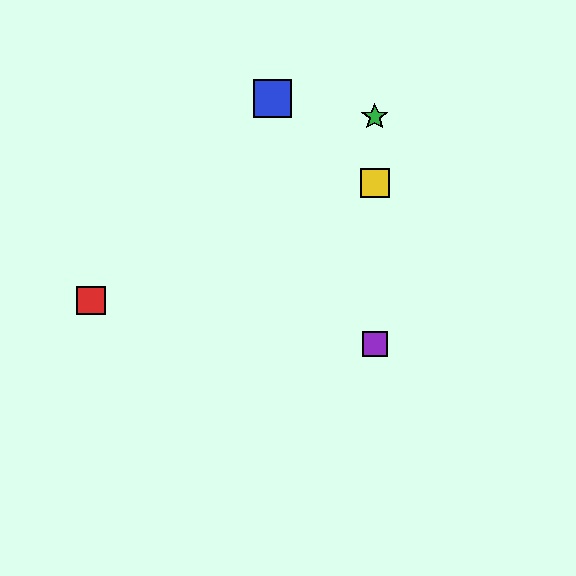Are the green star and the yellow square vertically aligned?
Yes, both are at x≈375.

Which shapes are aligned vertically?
The green star, the yellow square, the purple square are aligned vertically.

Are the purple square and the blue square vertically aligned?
No, the purple square is at x≈375 and the blue square is at x≈272.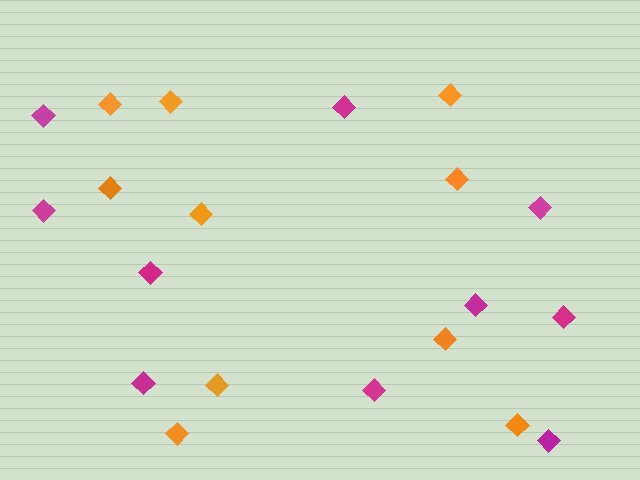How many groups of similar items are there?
There are 2 groups: one group of orange diamonds (10) and one group of magenta diamonds (10).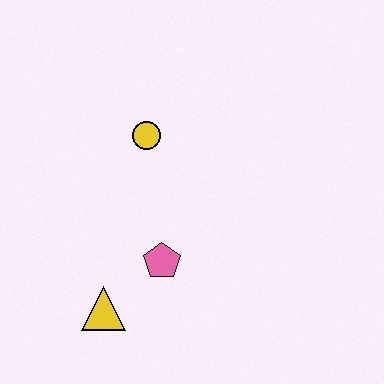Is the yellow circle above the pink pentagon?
Yes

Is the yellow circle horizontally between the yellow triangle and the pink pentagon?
Yes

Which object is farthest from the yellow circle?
The yellow triangle is farthest from the yellow circle.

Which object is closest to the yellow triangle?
The pink pentagon is closest to the yellow triangle.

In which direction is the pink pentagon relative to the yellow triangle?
The pink pentagon is to the right of the yellow triangle.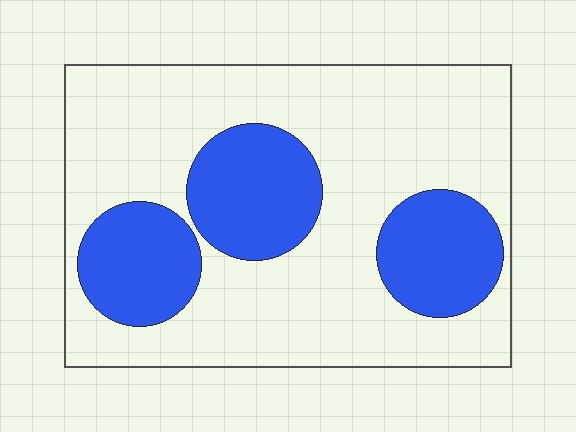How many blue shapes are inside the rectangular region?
3.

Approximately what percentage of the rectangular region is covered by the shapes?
Approximately 30%.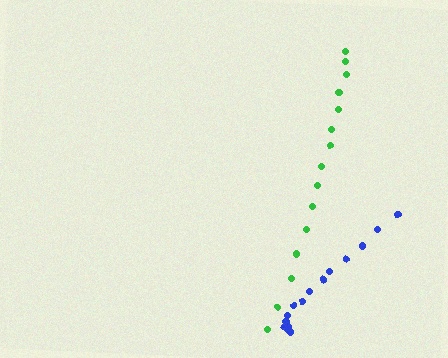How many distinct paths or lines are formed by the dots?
There are 2 distinct paths.